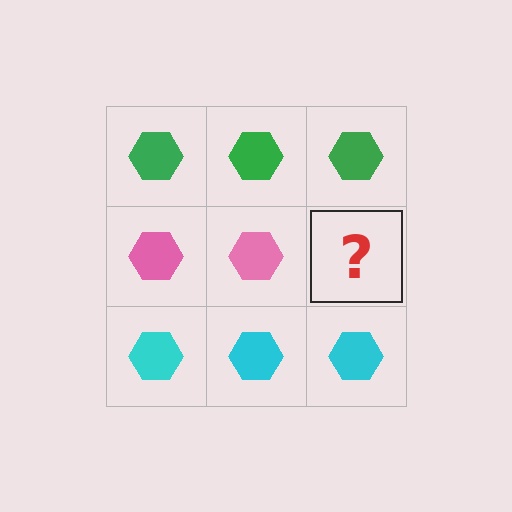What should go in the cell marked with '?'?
The missing cell should contain a pink hexagon.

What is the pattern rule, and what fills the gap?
The rule is that each row has a consistent color. The gap should be filled with a pink hexagon.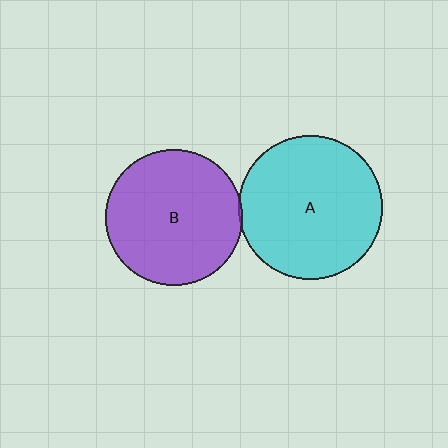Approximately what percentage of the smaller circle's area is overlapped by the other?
Approximately 5%.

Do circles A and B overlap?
Yes.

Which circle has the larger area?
Circle A (cyan).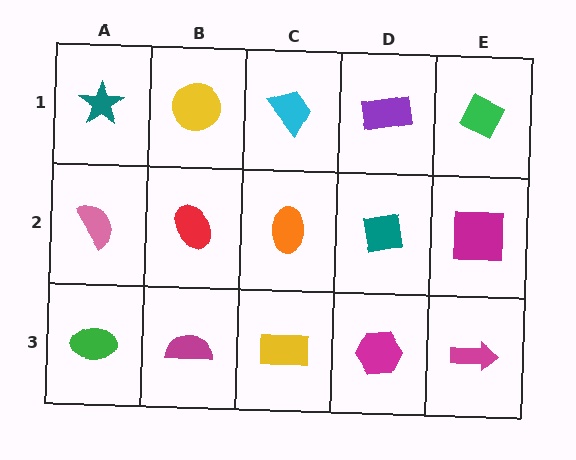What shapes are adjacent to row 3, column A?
A pink semicircle (row 2, column A), a magenta semicircle (row 3, column B).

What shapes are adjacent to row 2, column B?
A yellow circle (row 1, column B), a magenta semicircle (row 3, column B), a pink semicircle (row 2, column A), an orange ellipse (row 2, column C).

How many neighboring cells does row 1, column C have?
3.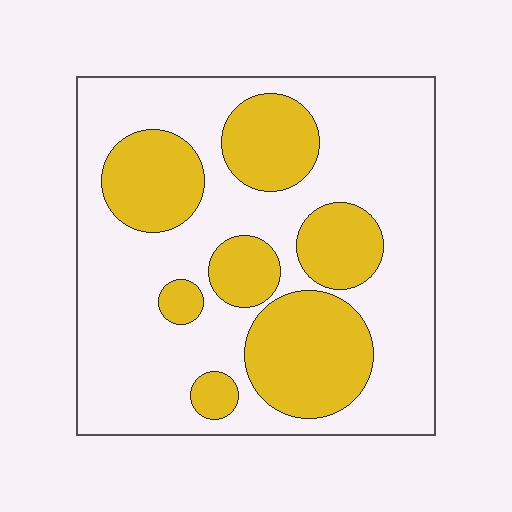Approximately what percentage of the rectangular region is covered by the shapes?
Approximately 35%.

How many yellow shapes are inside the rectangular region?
7.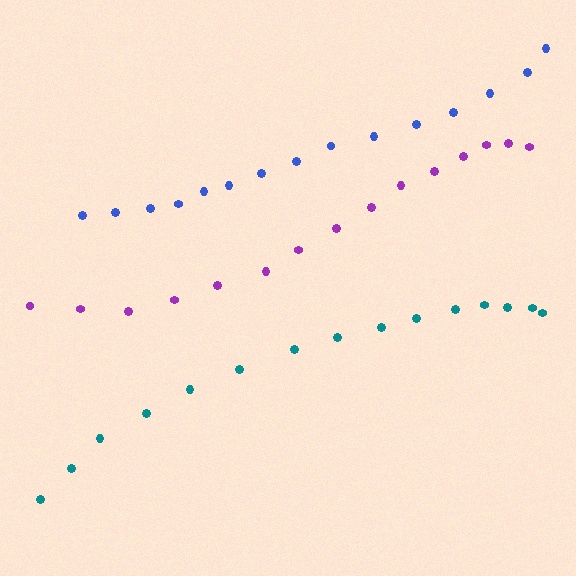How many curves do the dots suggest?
There are 3 distinct paths.